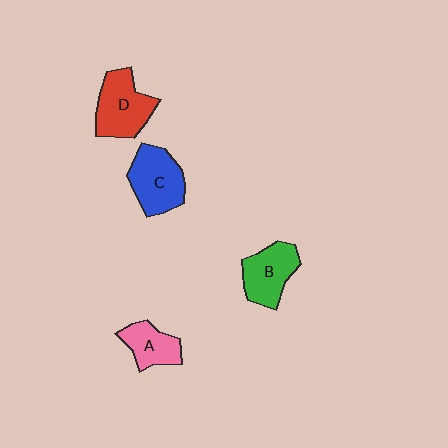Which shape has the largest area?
Shape D (red).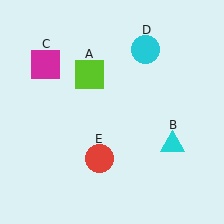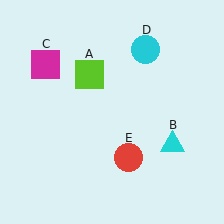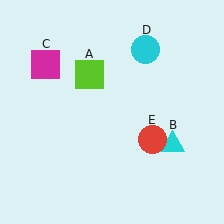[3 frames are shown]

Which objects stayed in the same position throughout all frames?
Lime square (object A) and cyan triangle (object B) and magenta square (object C) and cyan circle (object D) remained stationary.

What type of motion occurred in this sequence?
The red circle (object E) rotated counterclockwise around the center of the scene.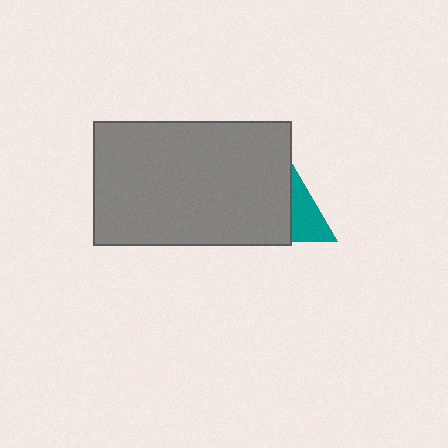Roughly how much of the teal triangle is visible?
A small part of it is visible (roughly 35%).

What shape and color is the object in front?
The object in front is a gray rectangle.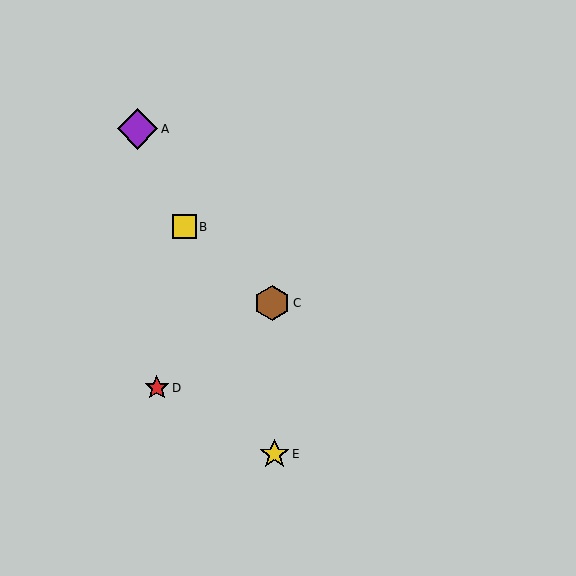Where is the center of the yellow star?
The center of the yellow star is at (274, 454).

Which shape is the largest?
The purple diamond (labeled A) is the largest.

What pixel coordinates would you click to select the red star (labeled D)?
Click at (157, 388) to select the red star D.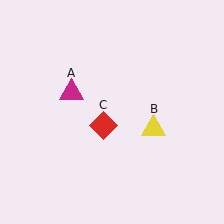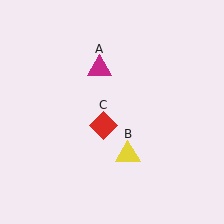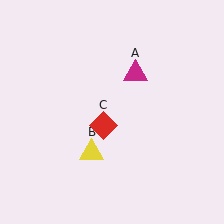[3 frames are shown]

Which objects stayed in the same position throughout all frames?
Red diamond (object C) remained stationary.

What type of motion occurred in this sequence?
The magenta triangle (object A), yellow triangle (object B) rotated clockwise around the center of the scene.